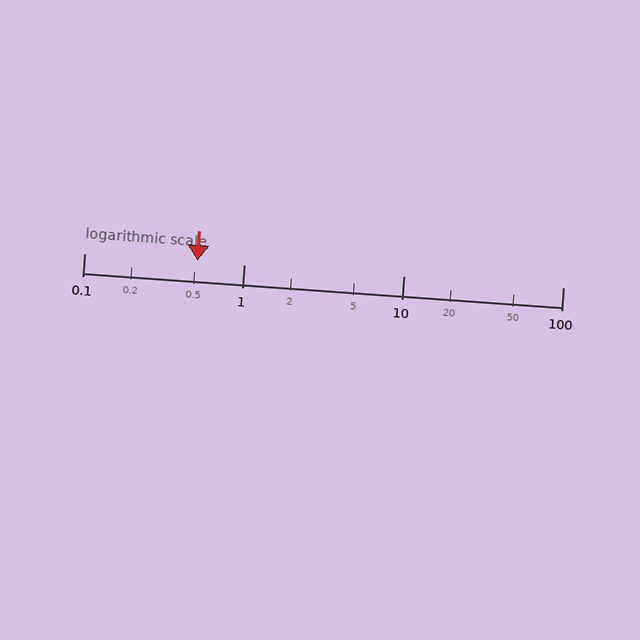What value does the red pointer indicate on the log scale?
The pointer indicates approximately 0.51.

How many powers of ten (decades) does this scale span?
The scale spans 3 decades, from 0.1 to 100.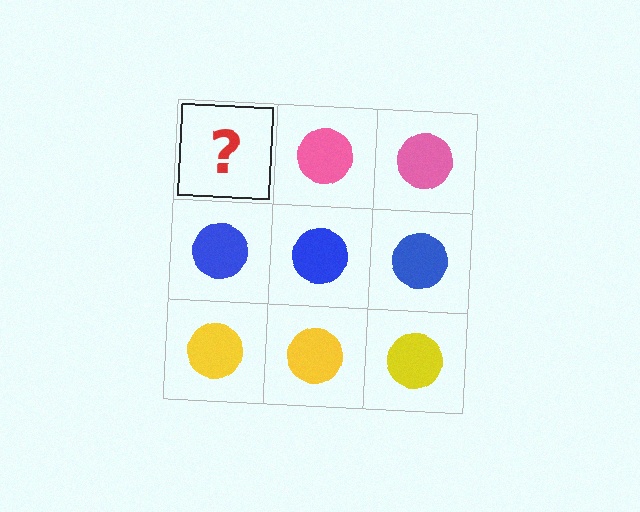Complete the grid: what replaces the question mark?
The question mark should be replaced with a pink circle.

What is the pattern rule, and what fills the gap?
The rule is that each row has a consistent color. The gap should be filled with a pink circle.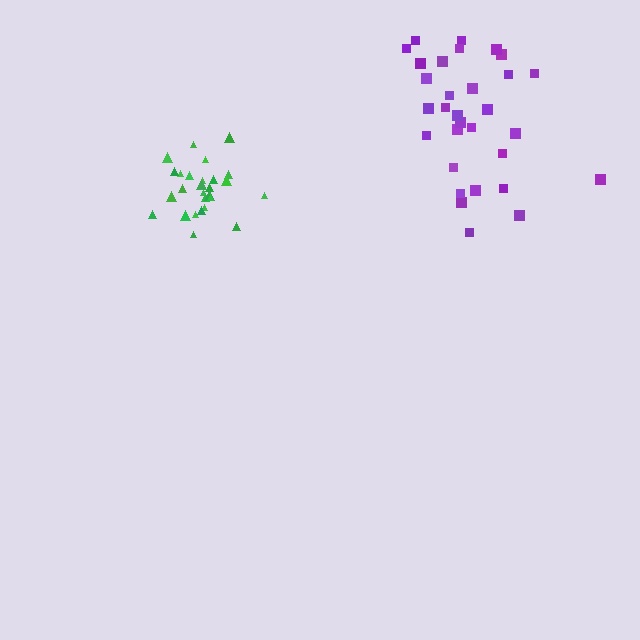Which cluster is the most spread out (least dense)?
Purple.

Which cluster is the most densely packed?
Green.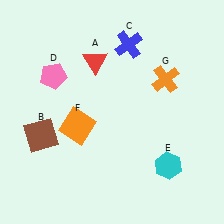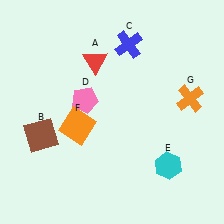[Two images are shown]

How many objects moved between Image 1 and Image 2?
2 objects moved between the two images.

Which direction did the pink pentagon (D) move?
The pink pentagon (D) moved right.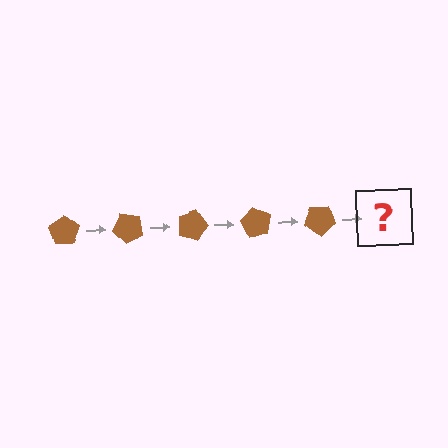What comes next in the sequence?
The next element should be a brown pentagon rotated 225 degrees.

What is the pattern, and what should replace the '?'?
The pattern is that the pentagon rotates 45 degrees each step. The '?' should be a brown pentagon rotated 225 degrees.